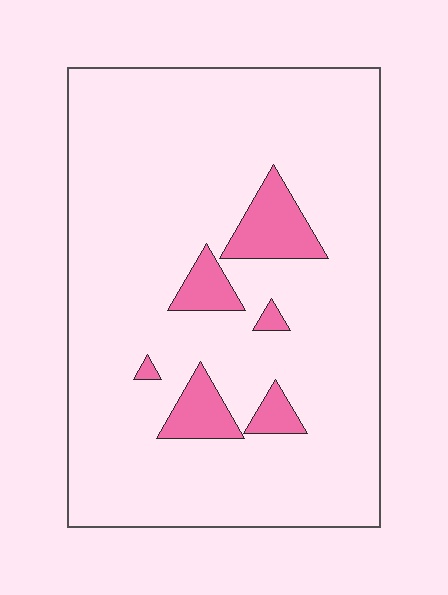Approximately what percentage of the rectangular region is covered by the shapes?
Approximately 10%.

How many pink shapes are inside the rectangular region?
6.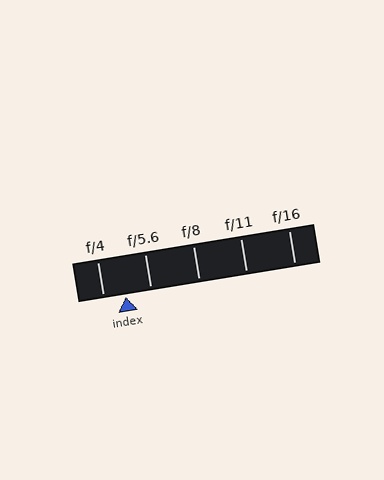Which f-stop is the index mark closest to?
The index mark is closest to f/4.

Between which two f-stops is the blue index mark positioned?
The index mark is between f/4 and f/5.6.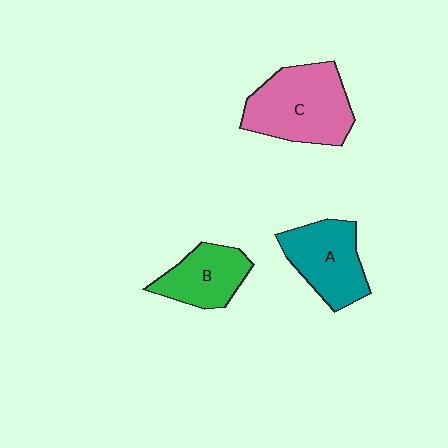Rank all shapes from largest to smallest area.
From largest to smallest: C (pink), A (teal), B (green).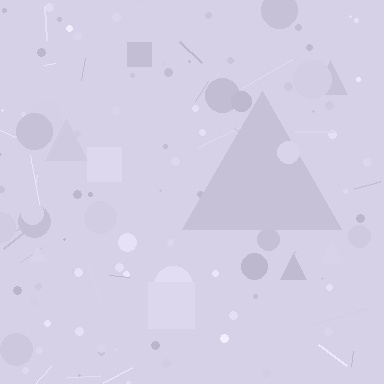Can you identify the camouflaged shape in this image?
The camouflaged shape is a triangle.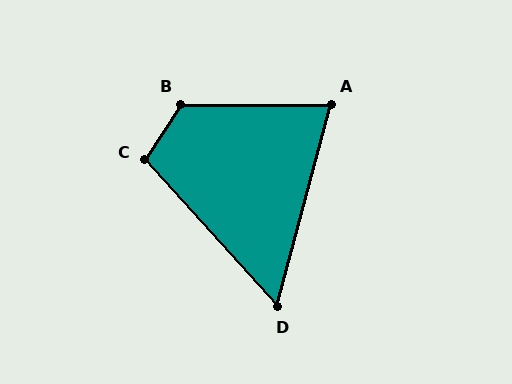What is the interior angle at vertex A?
Approximately 75 degrees (acute).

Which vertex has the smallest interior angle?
D, at approximately 57 degrees.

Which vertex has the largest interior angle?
B, at approximately 123 degrees.